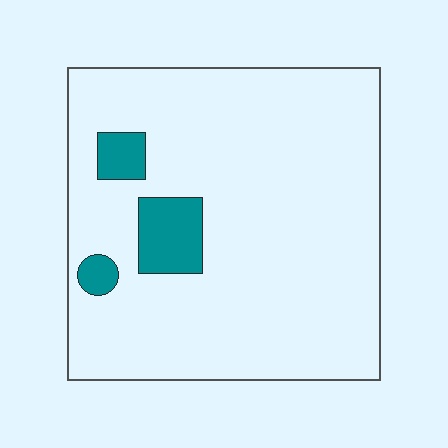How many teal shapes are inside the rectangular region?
3.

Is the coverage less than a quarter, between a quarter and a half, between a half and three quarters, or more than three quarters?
Less than a quarter.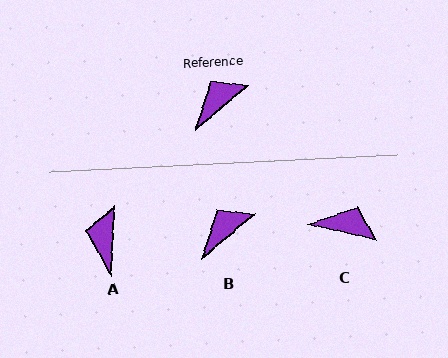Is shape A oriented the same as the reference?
No, it is off by about 47 degrees.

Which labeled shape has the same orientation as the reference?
B.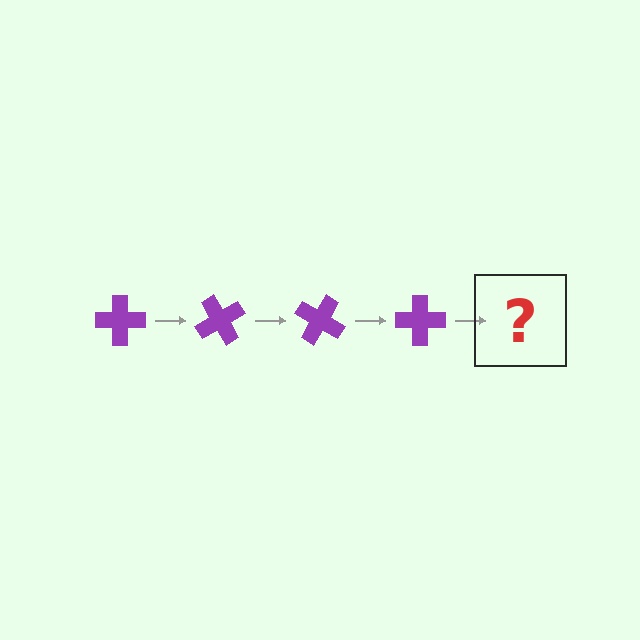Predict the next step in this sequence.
The next step is a purple cross rotated 240 degrees.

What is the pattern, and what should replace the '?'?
The pattern is that the cross rotates 60 degrees each step. The '?' should be a purple cross rotated 240 degrees.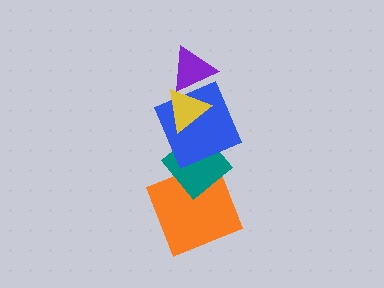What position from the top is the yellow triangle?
The yellow triangle is 2nd from the top.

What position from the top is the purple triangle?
The purple triangle is 1st from the top.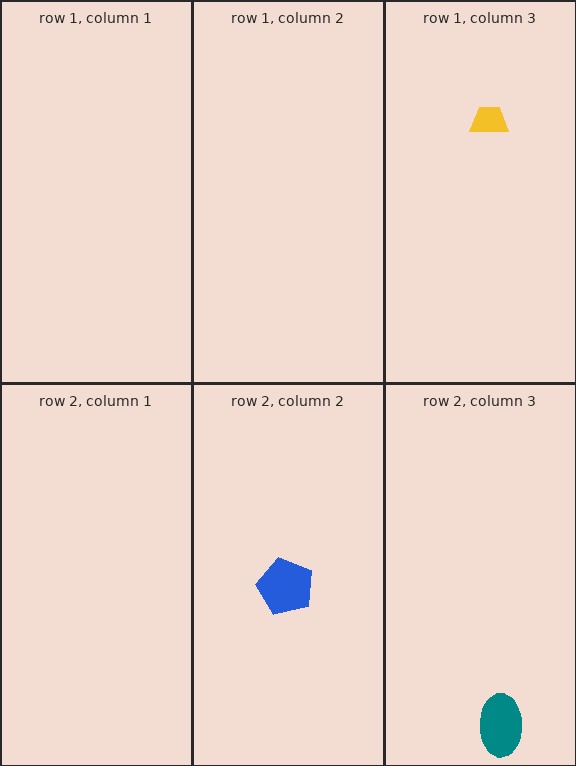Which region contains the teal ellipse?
The row 2, column 3 region.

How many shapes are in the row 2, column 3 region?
1.